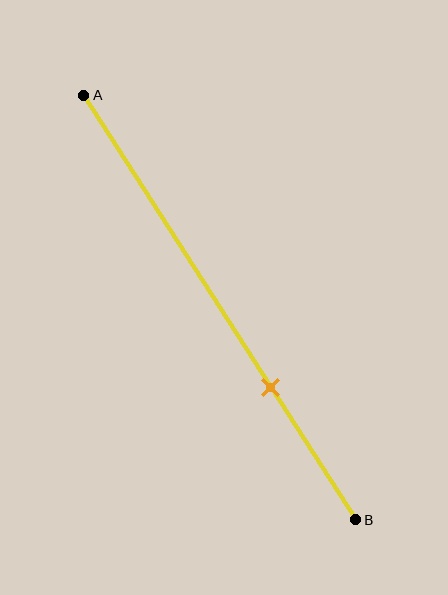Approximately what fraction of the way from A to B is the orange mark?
The orange mark is approximately 70% of the way from A to B.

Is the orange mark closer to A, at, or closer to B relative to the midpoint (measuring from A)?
The orange mark is closer to point B than the midpoint of segment AB.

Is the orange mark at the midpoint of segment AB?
No, the mark is at about 70% from A, not at the 50% midpoint.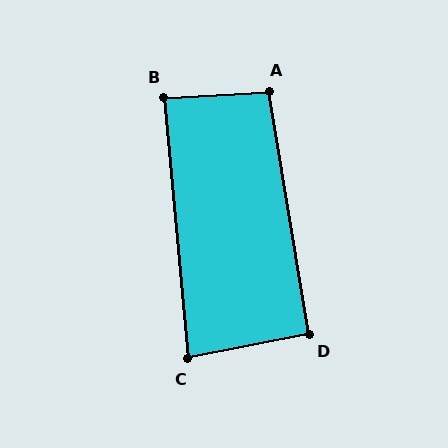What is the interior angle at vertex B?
Approximately 88 degrees (approximately right).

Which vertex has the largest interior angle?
A, at approximately 96 degrees.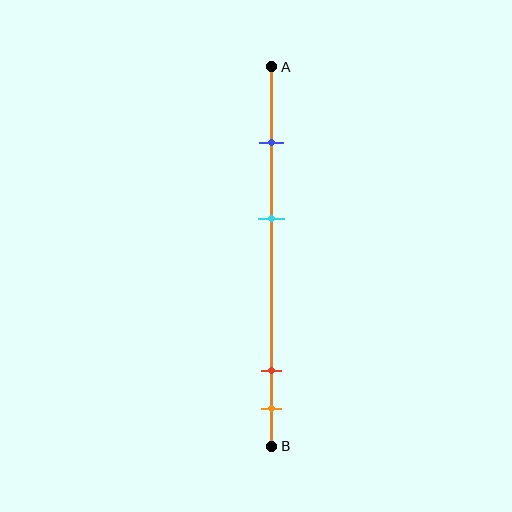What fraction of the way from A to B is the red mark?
The red mark is approximately 80% (0.8) of the way from A to B.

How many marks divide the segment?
There are 4 marks dividing the segment.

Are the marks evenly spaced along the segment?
No, the marks are not evenly spaced.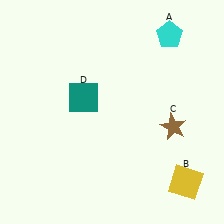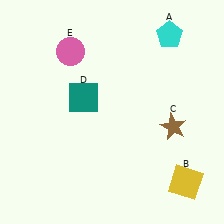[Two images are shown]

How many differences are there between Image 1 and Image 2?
There is 1 difference between the two images.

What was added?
A pink circle (E) was added in Image 2.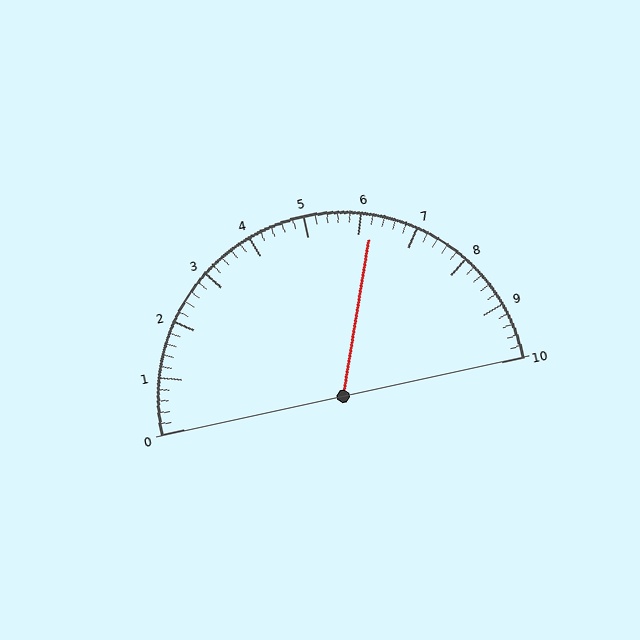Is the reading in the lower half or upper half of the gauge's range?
The reading is in the upper half of the range (0 to 10).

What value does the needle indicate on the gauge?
The needle indicates approximately 6.2.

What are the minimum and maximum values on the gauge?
The gauge ranges from 0 to 10.